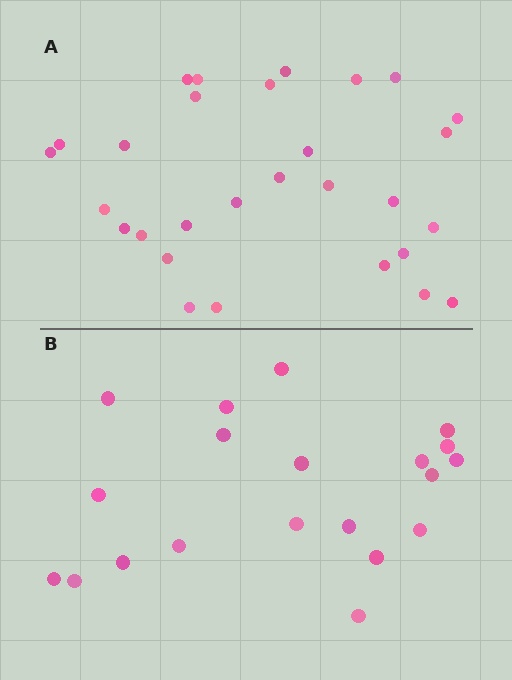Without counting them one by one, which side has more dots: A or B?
Region A (the top region) has more dots.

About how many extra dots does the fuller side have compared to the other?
Region A has roughly 8 or so more dots than region B.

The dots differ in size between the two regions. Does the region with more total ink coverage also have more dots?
No. Region B has more total ink coverage because its dots are larger, but region A actually contains more individual dots. Total area can be misleading — the number of items is what matters here.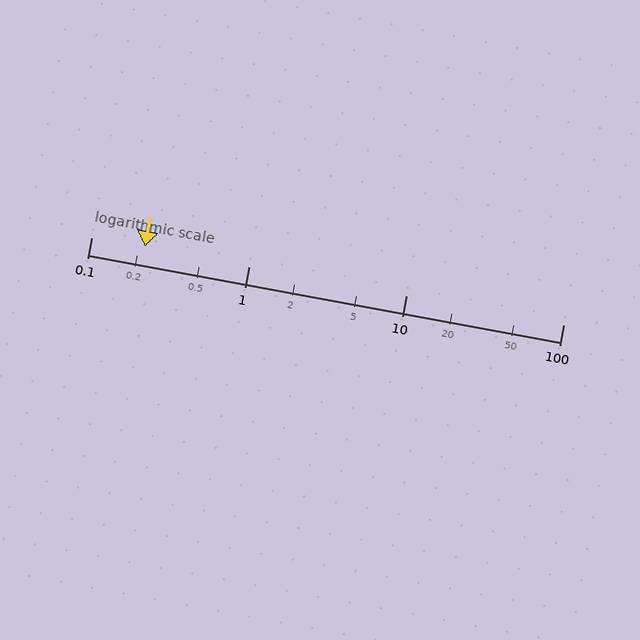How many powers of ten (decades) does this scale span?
The scale spans 3 decades, from 0.1 to 100.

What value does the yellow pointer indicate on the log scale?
The pointer indicates approximately 0.22.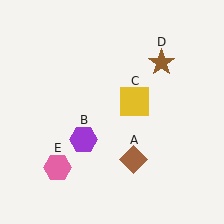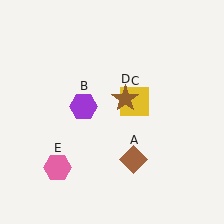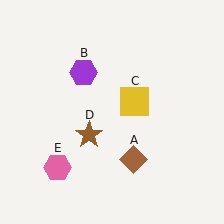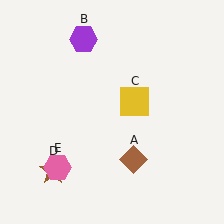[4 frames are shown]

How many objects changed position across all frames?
2 objects changed position: purple hexagon (object B), brown star (object D).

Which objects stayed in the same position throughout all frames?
Brown diamond (object A) and yellow square (object C) and pink hexagon (object E) remained stationary.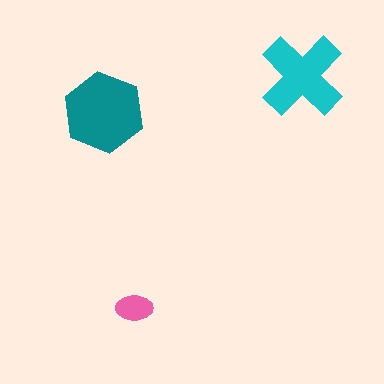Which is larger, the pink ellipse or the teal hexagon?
The teal hexagon.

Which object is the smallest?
The pink ellipse.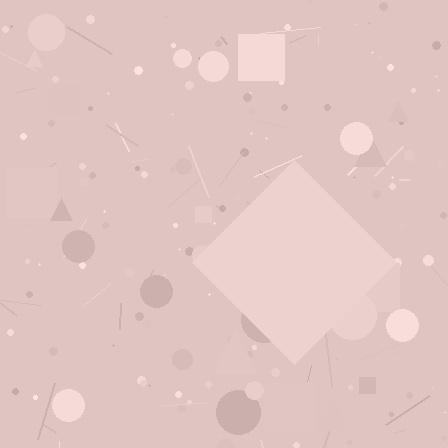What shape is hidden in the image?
A diamond is hidden in the image.